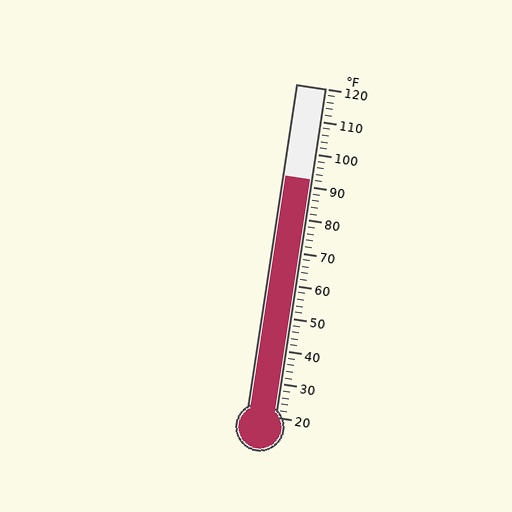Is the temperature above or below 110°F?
The temperature is below 110°F.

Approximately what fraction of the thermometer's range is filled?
The thermometer is filled to approximately 70% of its range.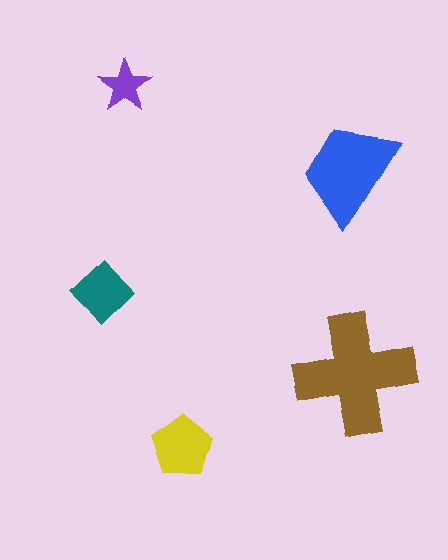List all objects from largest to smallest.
The brown cross, the blue trapezoid, the yellow pentagon, the teal diamond, the purple star.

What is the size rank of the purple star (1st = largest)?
5th.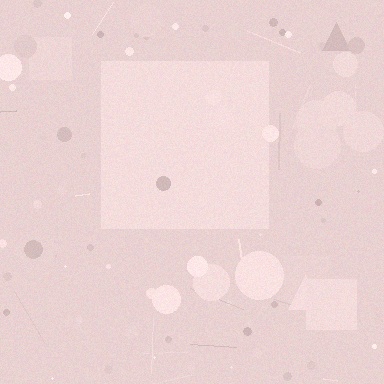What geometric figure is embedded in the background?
A square is embedded in the background.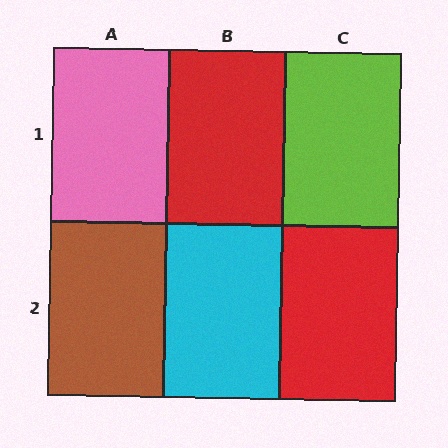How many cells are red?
2 cells are red.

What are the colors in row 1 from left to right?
Pink, red, lime.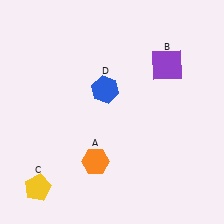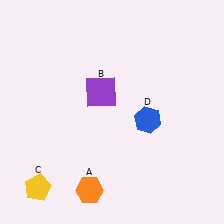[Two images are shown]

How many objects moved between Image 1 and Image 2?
3 objects moved between the two images.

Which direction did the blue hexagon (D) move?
The blue hexagon (D) moved right.